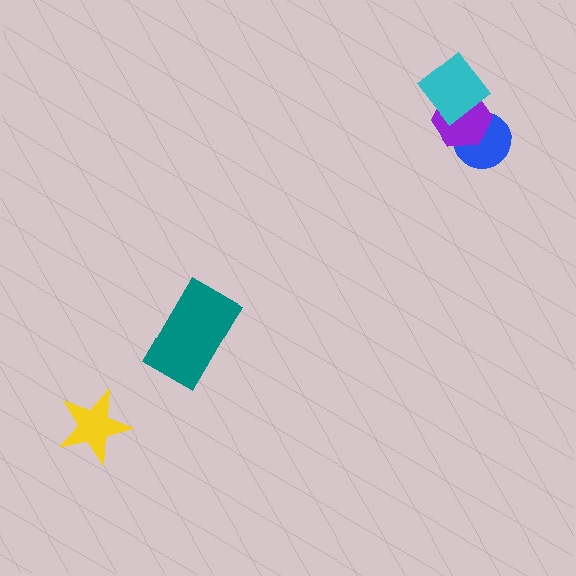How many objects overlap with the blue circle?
1 object overlaps with the blue circle.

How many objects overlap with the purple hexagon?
2 objects overlap with the purple hexagon.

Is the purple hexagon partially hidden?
Yes, it is partially covered by another shape.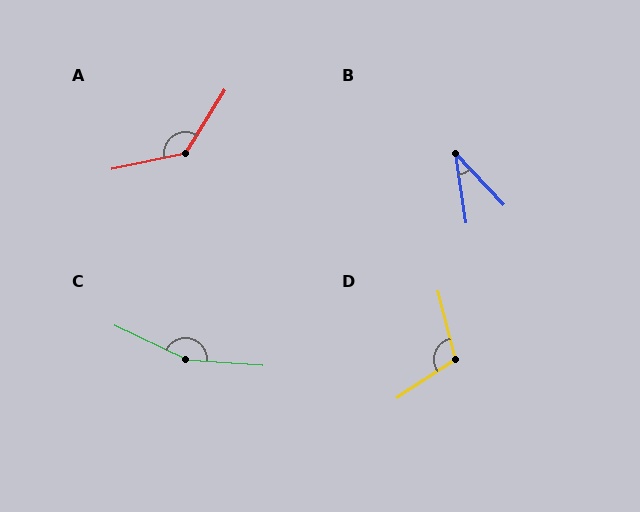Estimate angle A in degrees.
Approximately 134 degrees.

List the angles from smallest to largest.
B (34°), D (109°), A (134°), C (158°).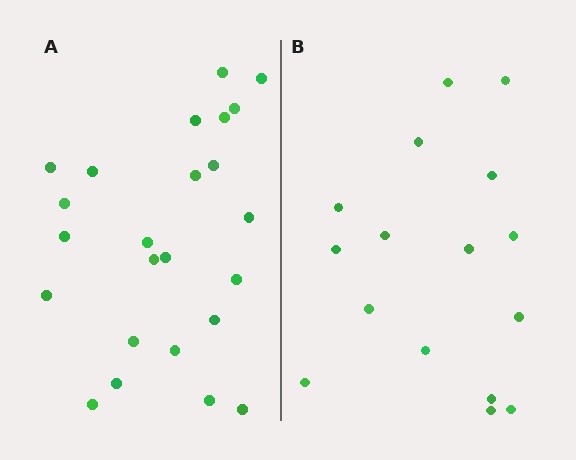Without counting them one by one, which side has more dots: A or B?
Region A (the left region) has more dots.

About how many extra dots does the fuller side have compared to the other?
Region A has roughly 8 or so more dots than region B.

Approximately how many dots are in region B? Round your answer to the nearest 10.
About 20 dots. (The exact count is 16, which rounds to 20.)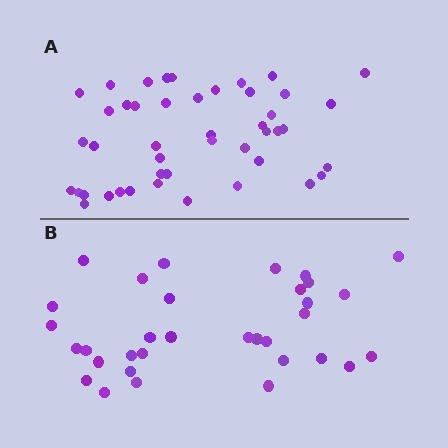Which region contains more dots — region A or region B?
Region A (the top region) has more dots.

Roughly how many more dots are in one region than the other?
Region A has roughly 12 or so more dots than region B.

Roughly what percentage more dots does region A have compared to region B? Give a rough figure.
About 35% more.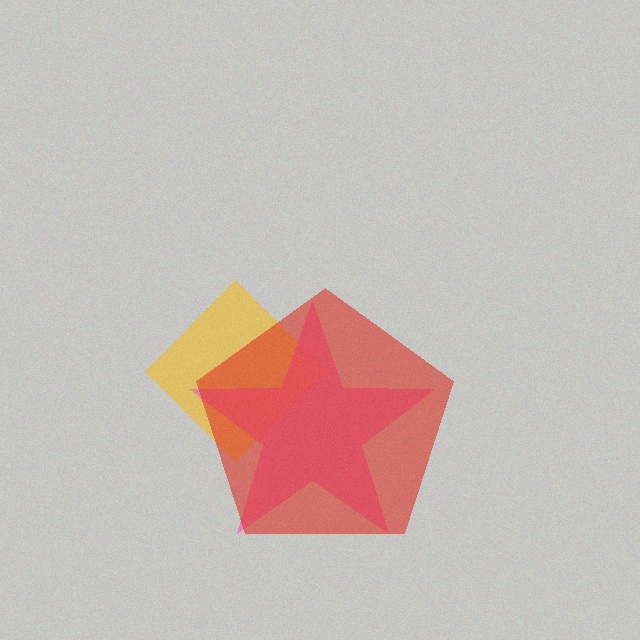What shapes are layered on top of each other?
The layered shapes are: a yellow diamond, a pink star, a red pentagon.